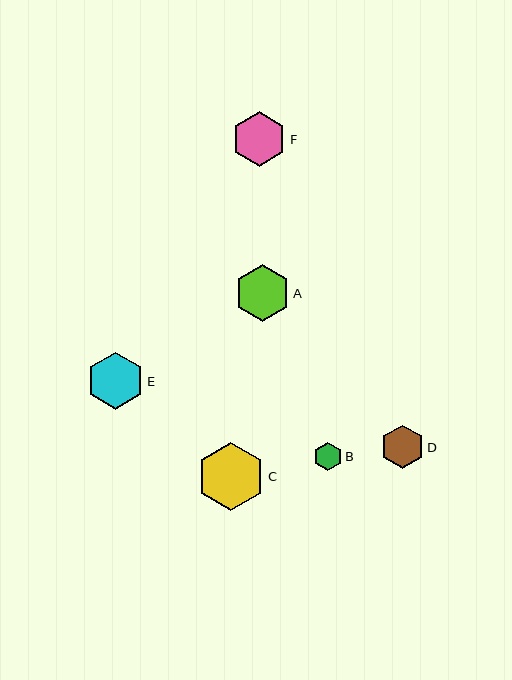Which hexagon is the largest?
Hexagon C is the largest with a size of approximately 68 pixels.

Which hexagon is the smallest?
Hexagon B is the smallest with a size of approximately 28 pixels.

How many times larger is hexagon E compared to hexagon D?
Hexagon E is approximately 1.3 times the size of hexagon D.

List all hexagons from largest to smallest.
From largest to smallest: C, E, A, F, D, B.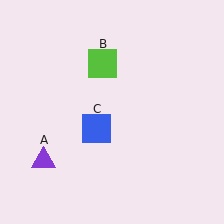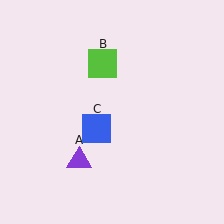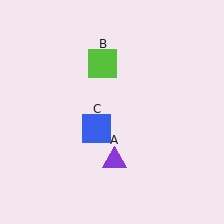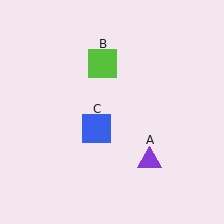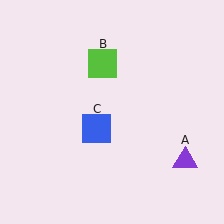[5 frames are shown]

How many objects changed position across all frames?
1 object changed position: purple triangle (object A).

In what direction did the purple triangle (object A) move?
The purple triangle (object A) moved right.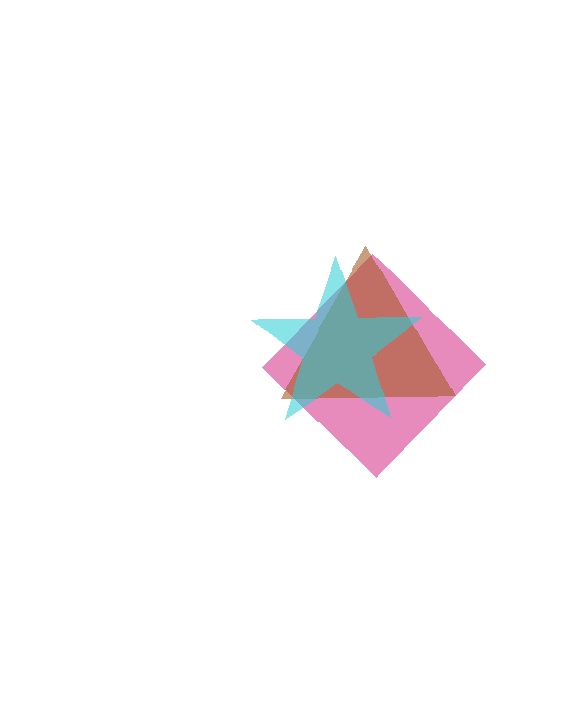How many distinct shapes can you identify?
There are 3 distinct shapes: a magenta diamond, a brown triangle, a cyan star.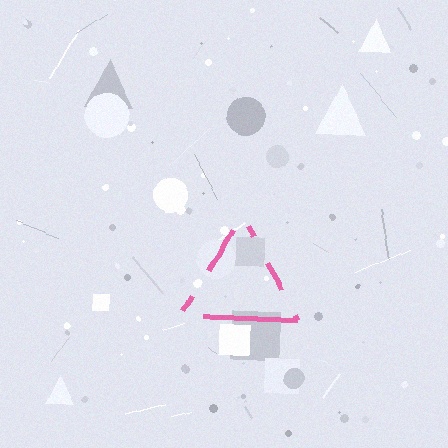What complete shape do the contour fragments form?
The contour fragments form a triangle.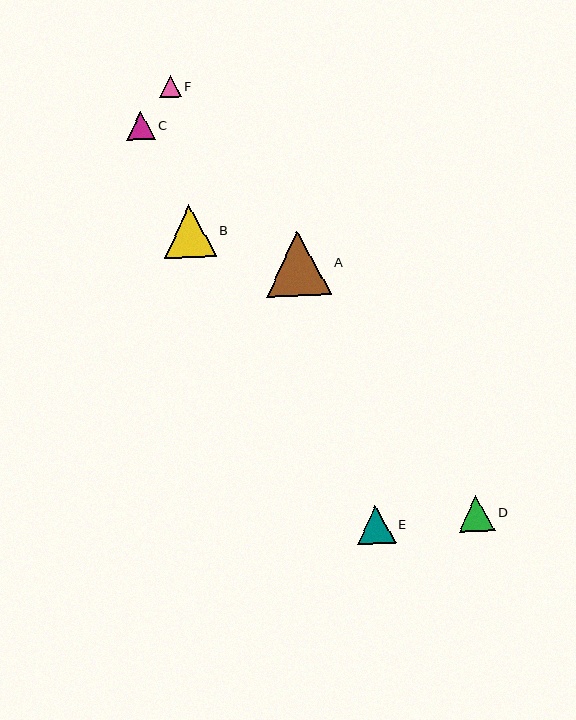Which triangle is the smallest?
Triangle F is the smallest with a size of approximately 22 pixels.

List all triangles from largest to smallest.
From largest to smallest: A, B, E, D, C, F.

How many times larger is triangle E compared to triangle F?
Triangle E is approximately 1.7 times the size of triangle F.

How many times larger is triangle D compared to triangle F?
Triangle D is approximately 1.6 times the size of triangle F.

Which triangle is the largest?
Triangle A is the largest with a size of approximately 65 pixels.